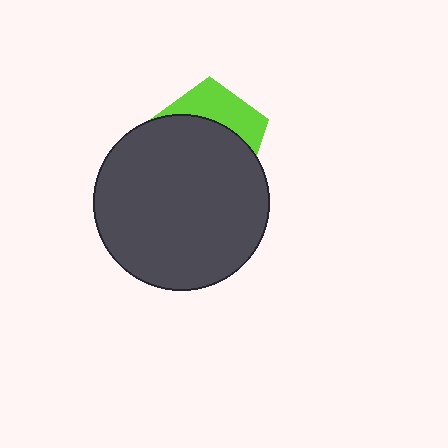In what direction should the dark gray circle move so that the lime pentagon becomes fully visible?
The dark gray circle should move down. That is the shortest direction to clear the overlap and leave the lime pentagon fully visible.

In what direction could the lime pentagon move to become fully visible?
The lime pentagon could move up. That would shift it out from behind the dark gray circle entirely.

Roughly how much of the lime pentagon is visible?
A small part of it is visible (roughly 35%).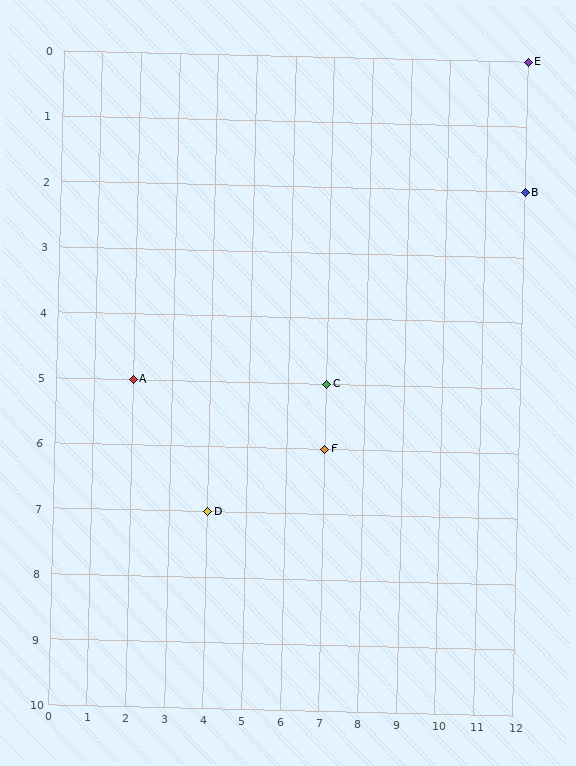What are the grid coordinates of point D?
Point D is at grid coordinates (4, 7).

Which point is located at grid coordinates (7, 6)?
Point F is at (7, 6).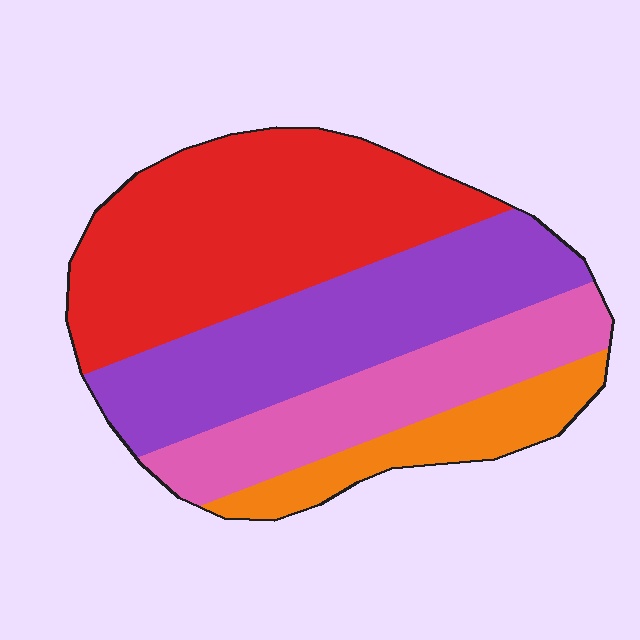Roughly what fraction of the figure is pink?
Pink takes up about one fifth (1/5) of the figure.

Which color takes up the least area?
Orange, at roughly 10%.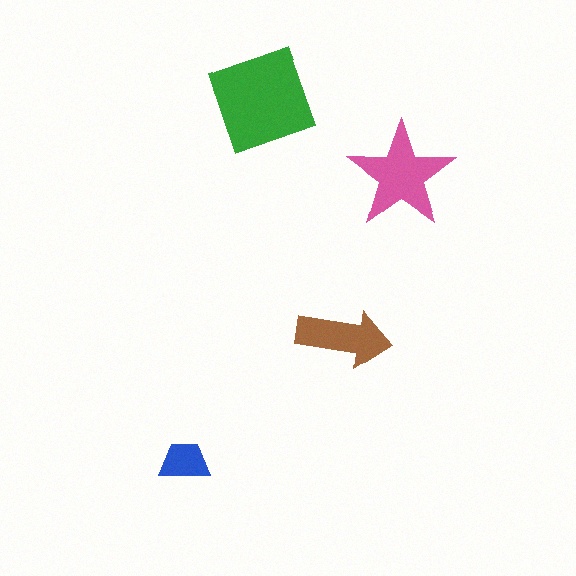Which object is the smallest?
The blue trapezoid.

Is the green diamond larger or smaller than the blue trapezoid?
Larger.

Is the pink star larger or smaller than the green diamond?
Smaller.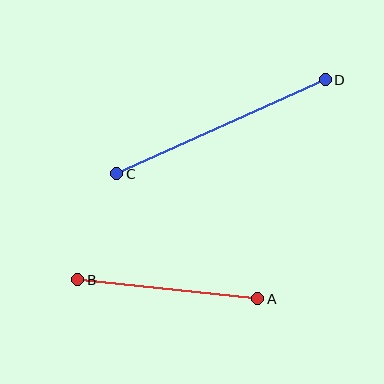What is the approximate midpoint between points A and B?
The midpoint is at approximately (168, 289) pixels.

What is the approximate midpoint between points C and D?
The midpoint is at approximately (221, 127) pixels.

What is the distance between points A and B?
The distance is approximately 180 pixels.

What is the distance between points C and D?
The distance is approximately 229 pixels.